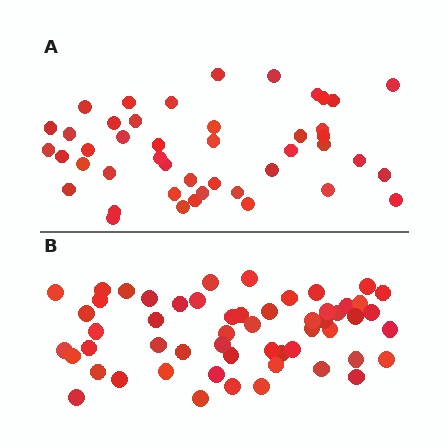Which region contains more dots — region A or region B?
Region B (the bottom region) has more dots.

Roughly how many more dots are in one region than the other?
Region B has roughly 10 or so more dots than region A.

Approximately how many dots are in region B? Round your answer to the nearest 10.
About 60 dots. (The exact count is 55, which rounds to 60.)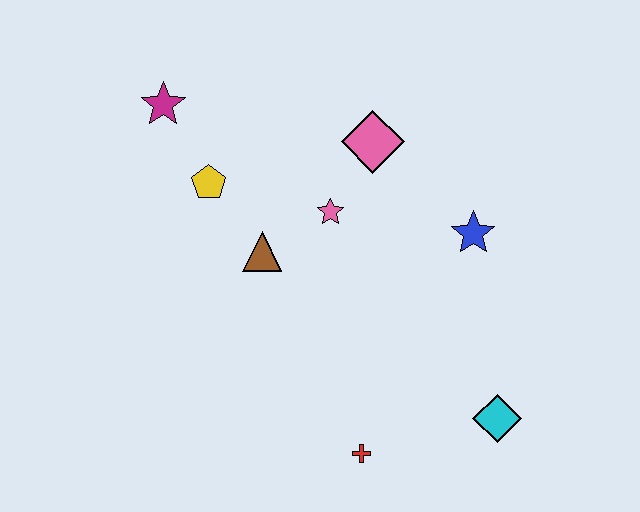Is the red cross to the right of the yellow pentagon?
Yes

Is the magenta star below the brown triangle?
No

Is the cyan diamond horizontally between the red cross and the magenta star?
No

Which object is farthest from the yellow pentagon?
The cyan diamond is farthest from the yellow pentagon.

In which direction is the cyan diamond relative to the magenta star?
The cyan diamond is to the right of the magenta star.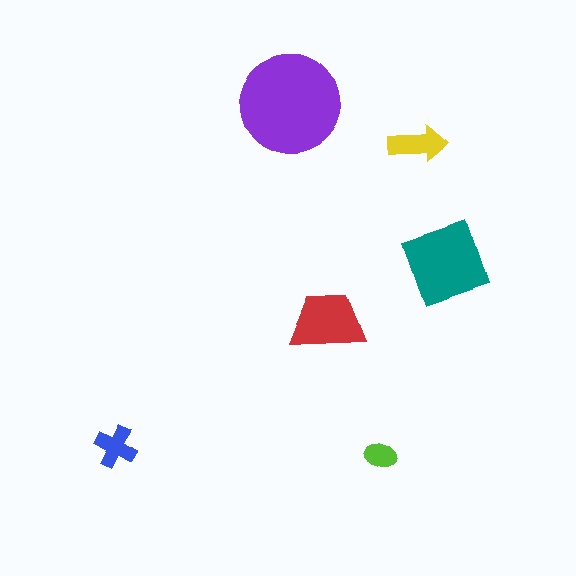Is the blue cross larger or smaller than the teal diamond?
Smaller.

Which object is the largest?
The purple circle.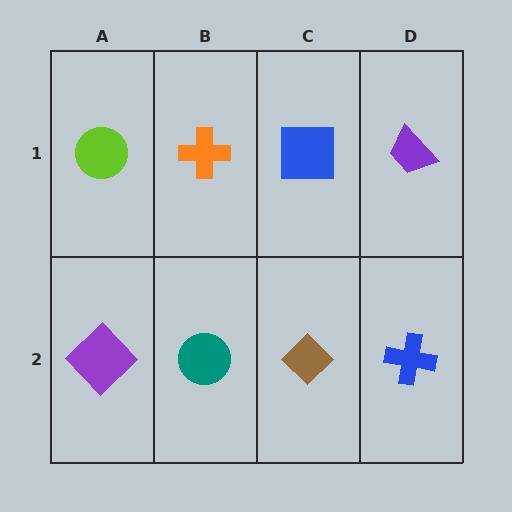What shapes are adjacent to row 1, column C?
A brown diamond (row 2, column C), an orange cross (row 1, column B), a purple trapezoid (row 1, column D).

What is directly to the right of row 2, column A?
A teal circle.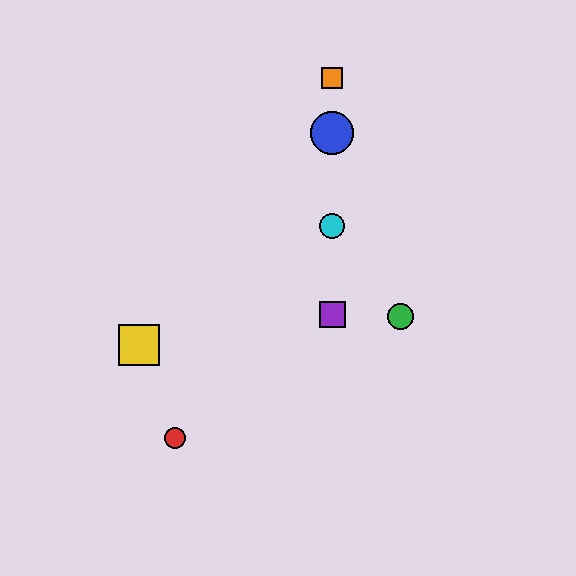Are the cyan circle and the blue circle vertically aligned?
Yes, both are at x≈332.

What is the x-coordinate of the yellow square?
The yellow square is at x≈139.